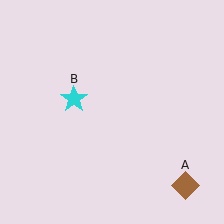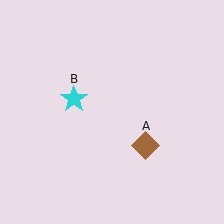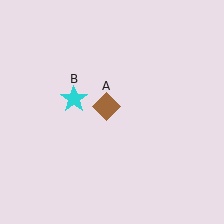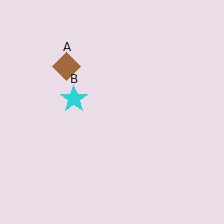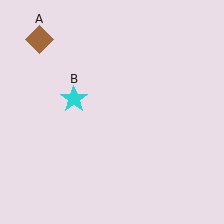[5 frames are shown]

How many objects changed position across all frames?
1 object changed position: brown diamond (object A).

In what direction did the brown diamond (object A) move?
The brown diamond (object A) moved up and to the left.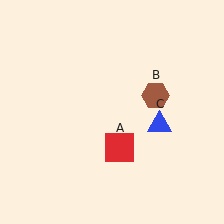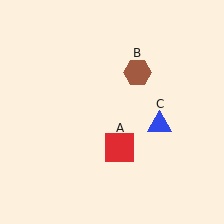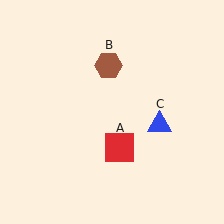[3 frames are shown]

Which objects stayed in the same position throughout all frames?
Red square (object A) and blue triangle (object C) remained stationary.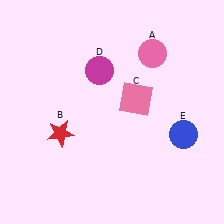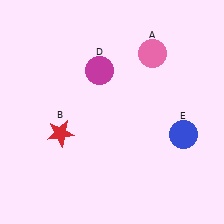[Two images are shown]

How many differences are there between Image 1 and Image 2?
There is 1 difference between the two images.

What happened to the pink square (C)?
The pink square (C) was removed in Image 2. It was in the top-right area of Image 1.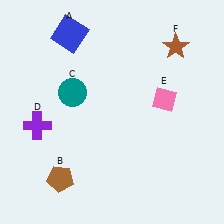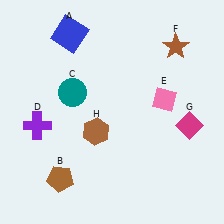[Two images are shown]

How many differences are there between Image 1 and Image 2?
There are 2 differences between the two images.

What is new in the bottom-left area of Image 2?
A brown hexagon (H) was added in the bottom-left area of Image 2.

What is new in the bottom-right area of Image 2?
A magenta diamond (G) was added in the bottom-right area of Image 2.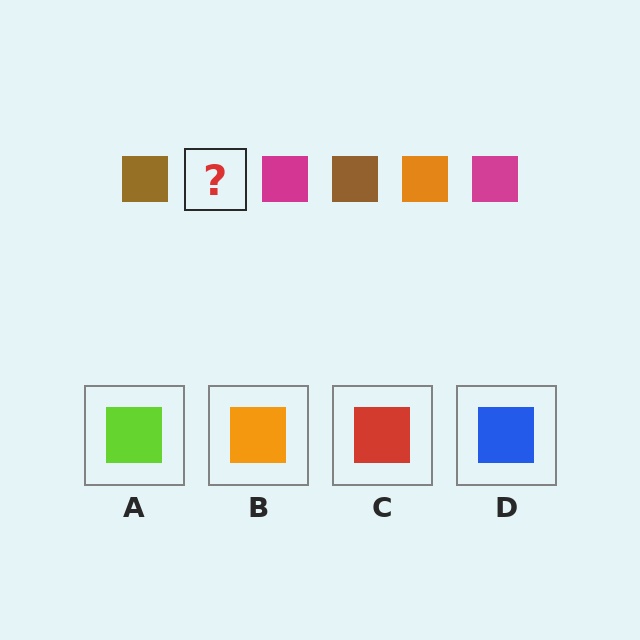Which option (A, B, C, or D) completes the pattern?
B.